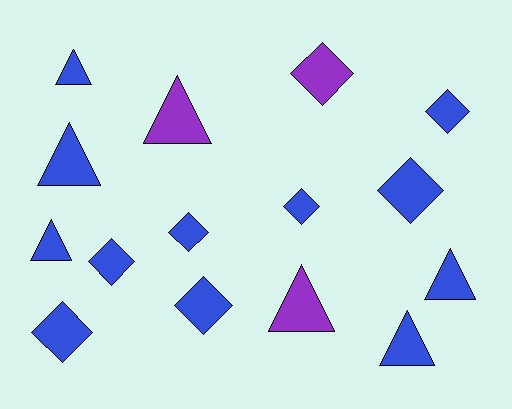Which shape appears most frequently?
Diamond, with 8 objects.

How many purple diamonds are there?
There is 1 purple diamond.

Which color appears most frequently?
Blue, with 12 objects.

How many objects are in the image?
There are 15 objects.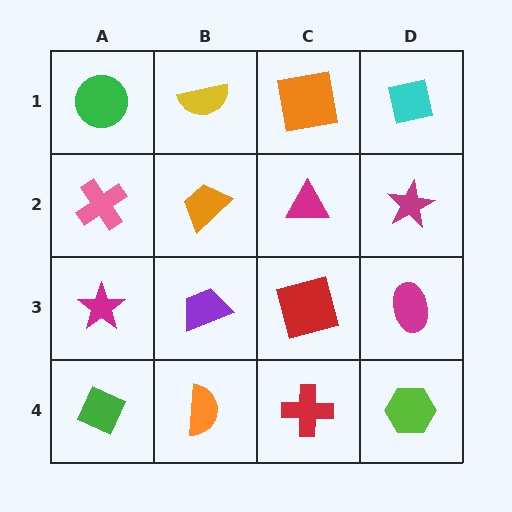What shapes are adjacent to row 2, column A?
A green circle (row 1, column A), a magenta star (row 3, column A), an orange trapezoid (row 2, column B).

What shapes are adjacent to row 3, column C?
A magenta triangle (row 2, column C), a red cross (row 4, column C), a purple trapezoid (row 3, column B), a magenta ellipse (row 3, column D).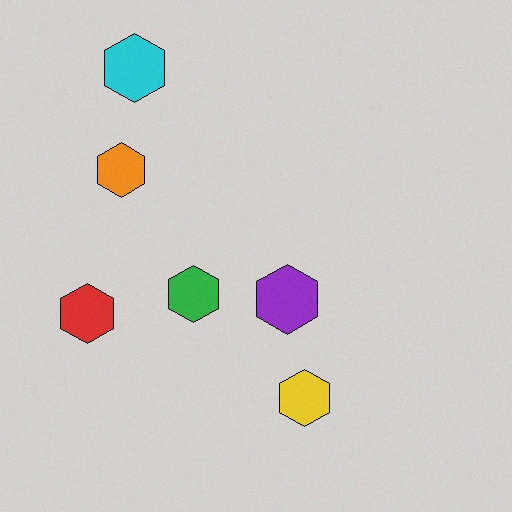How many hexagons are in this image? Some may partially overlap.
There are 6 hexagons.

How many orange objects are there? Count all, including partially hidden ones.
There is 1 orange object.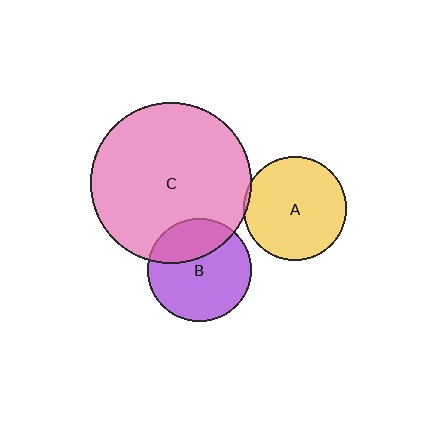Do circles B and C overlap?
Yes.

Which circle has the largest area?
Circle C (pink).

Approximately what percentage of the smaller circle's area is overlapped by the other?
Approximately 30%.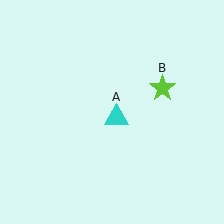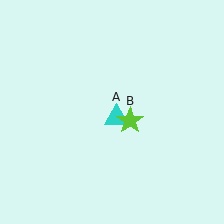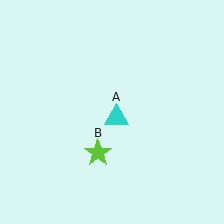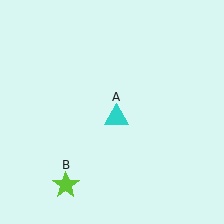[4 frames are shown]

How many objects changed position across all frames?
1 object changed position: lime star (object B).